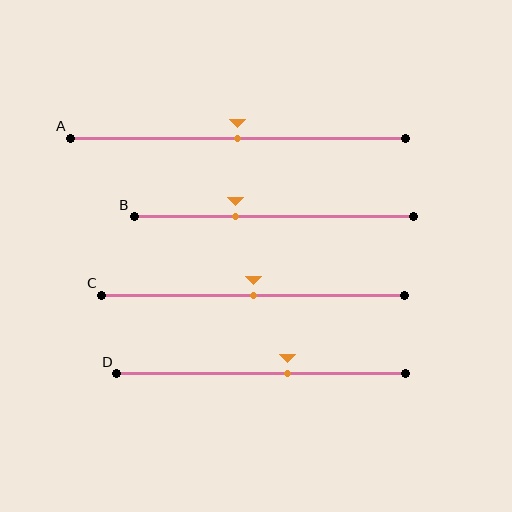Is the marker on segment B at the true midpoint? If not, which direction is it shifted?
No, the marker on segment B is shifted to the left by about 14% of the segment length.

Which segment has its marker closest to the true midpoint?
Segment A has its marker closest to the true midpoint.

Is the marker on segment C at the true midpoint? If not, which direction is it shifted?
Yes, the marker on segment C is at the true midpoint.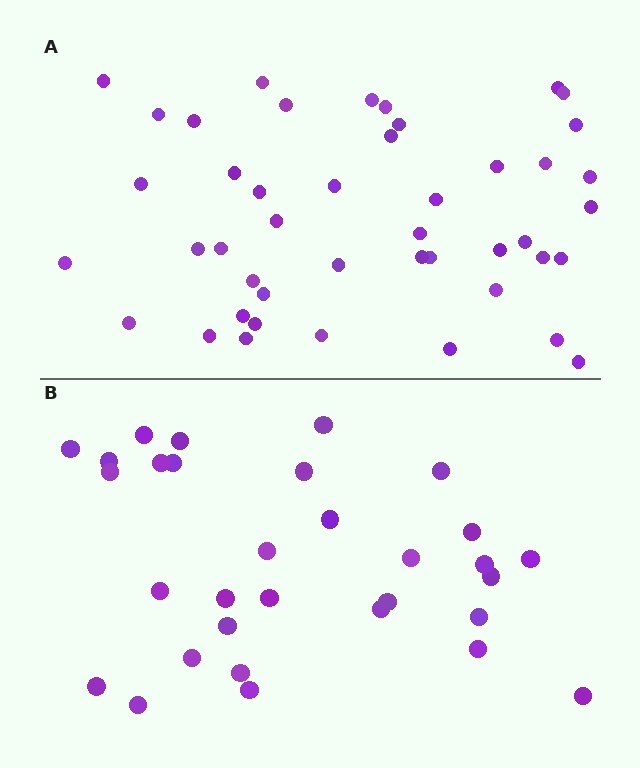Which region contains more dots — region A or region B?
Region A (the top region) has more dots.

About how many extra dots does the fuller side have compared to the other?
Region A has approximately 15 more dots than region B.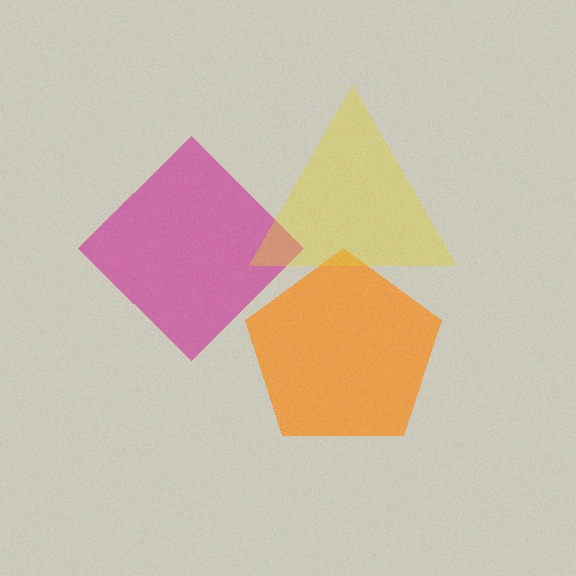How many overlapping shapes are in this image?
There are 3 overlapping shapes in the image.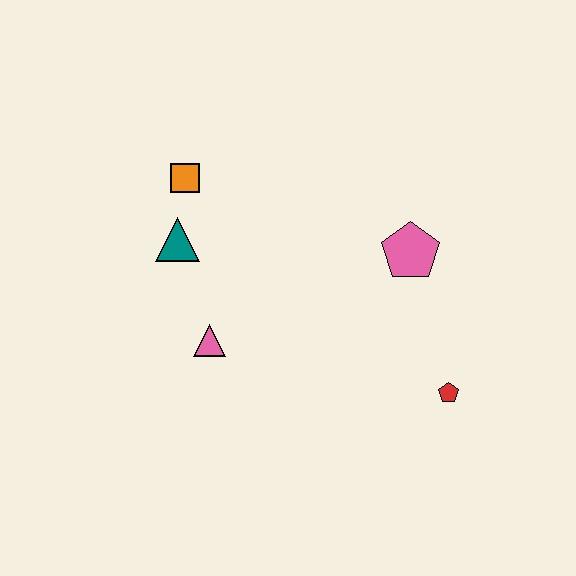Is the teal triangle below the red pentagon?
No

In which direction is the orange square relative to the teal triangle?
The orange square is above the teal triangle.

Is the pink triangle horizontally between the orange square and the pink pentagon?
Yes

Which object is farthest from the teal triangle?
The red pentagon is farthest from the teal triangle.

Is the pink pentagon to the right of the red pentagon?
No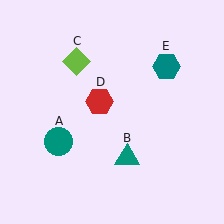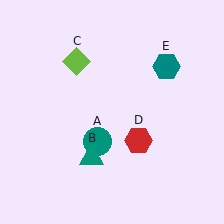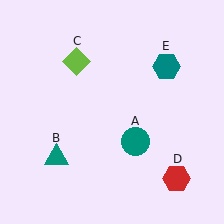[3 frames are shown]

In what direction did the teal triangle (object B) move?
The teal triangle (object B) moved left.